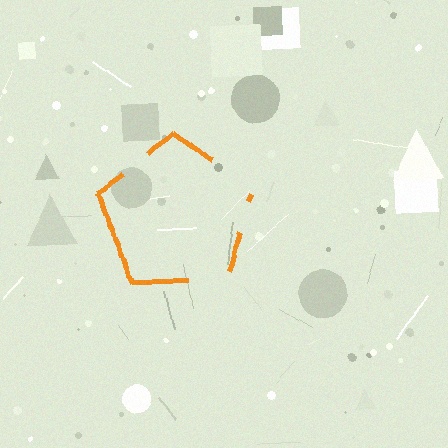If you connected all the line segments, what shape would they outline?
They would outline a pentagon.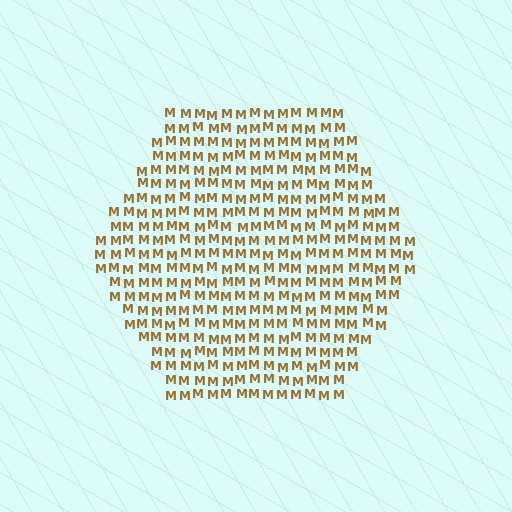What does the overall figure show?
The overall figure shows a hexagon.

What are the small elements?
The small elements are letter M's.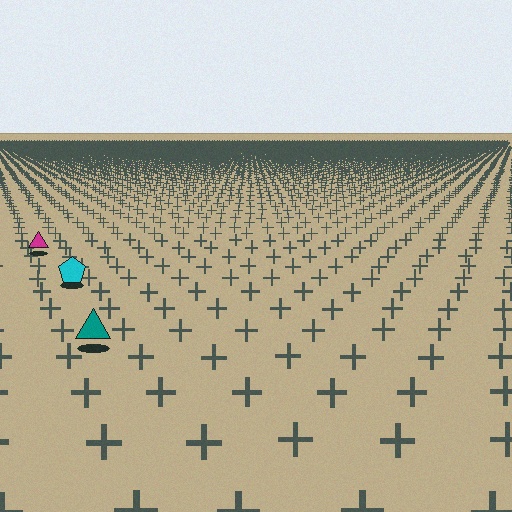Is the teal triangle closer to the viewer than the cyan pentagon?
Yes. The teal triangle is closer — you can tell from the texture gradient: the ground texture is coarser near it.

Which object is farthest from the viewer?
The magenta triangle is farthest from the viewer. It appears smaller and the ground texture around it is denser.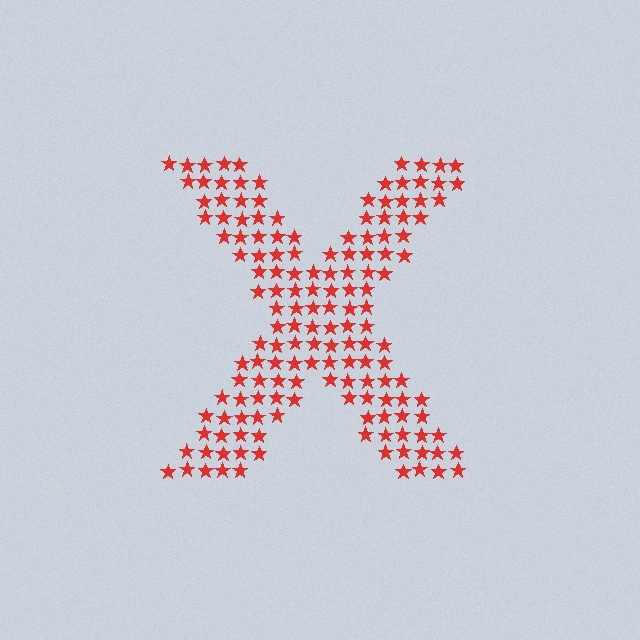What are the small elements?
The small elements are stars.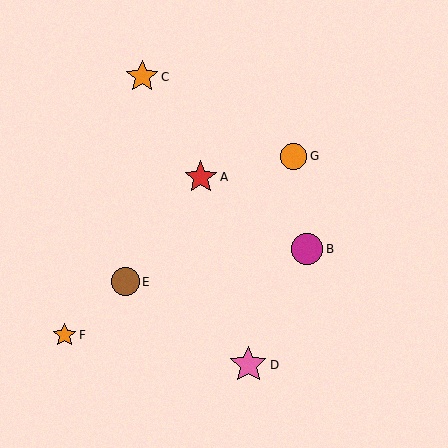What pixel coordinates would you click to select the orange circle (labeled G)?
Click at (293, 156) to select the orange circle G.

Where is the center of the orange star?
The center of the orange star is at (64, 335).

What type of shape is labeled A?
Shape A is a red star.